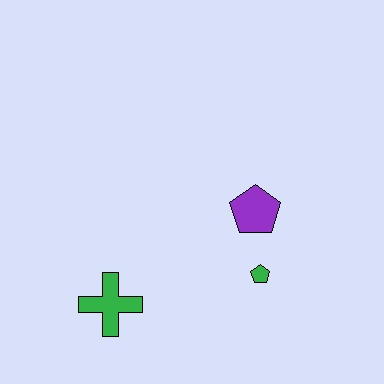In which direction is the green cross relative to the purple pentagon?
The green cross is to the left of the purple pentagon.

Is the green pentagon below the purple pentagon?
Yes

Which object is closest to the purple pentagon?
The green pentagon is closest to the purple pentagon.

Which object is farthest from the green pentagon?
The green cross is farthest from the green pentagon.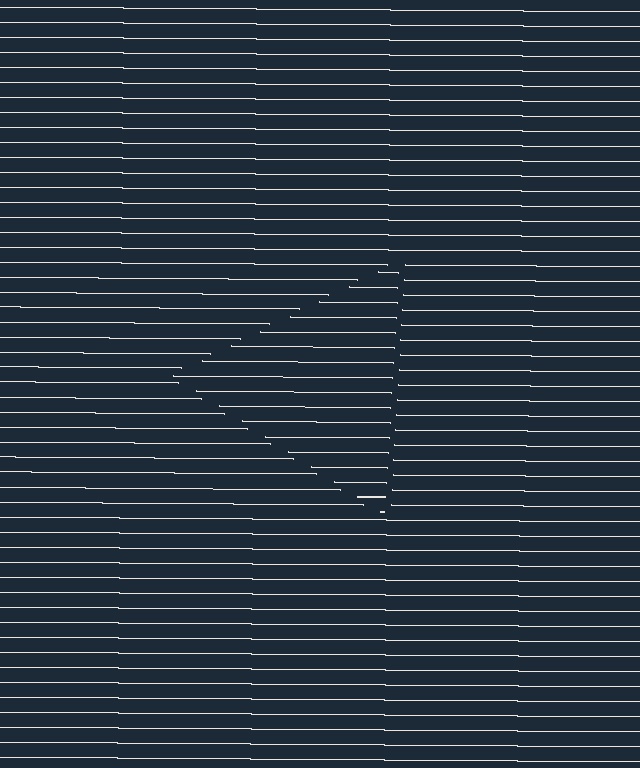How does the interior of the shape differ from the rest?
The interior of the shape contains the same grating, shifted by half a period — the contour is defined by the phase discontinuity where line-ends from the inner and outer gratings abut.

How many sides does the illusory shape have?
3 sides — the line-ends trace a triangle.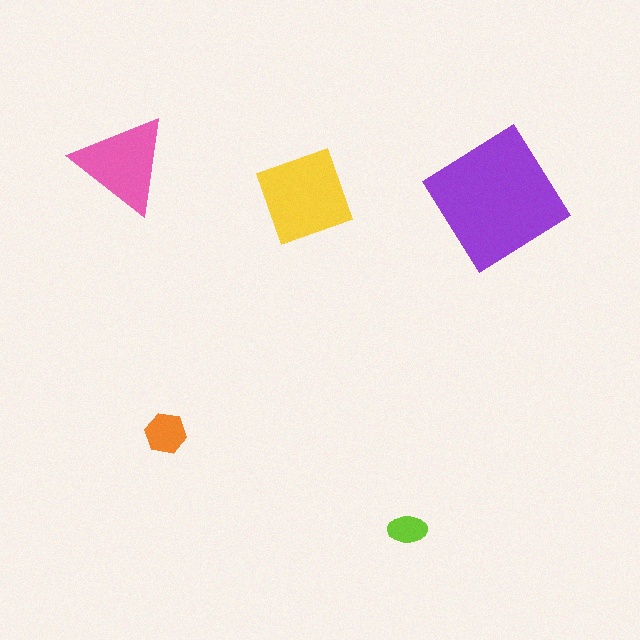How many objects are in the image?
There are 5 objects in the image.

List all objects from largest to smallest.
The purple diamond, the yellow diamond, the pink triangle, the orange hexagon, the lime ellipse.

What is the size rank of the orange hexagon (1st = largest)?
4th.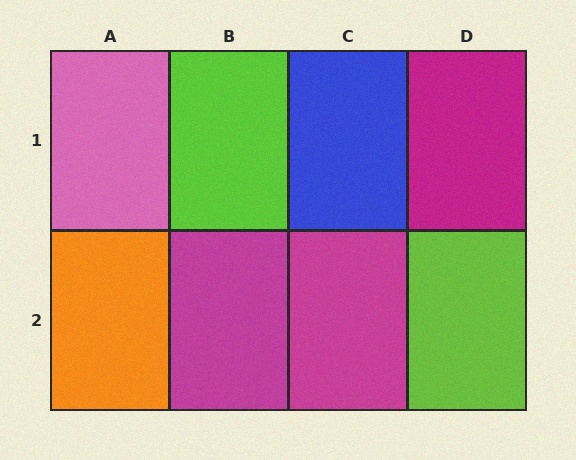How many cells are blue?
1 cell is blue.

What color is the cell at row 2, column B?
Magenta.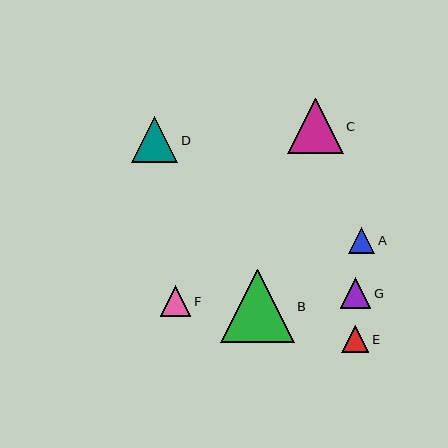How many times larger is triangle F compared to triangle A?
Triangle F is approximately 1.2 times the size of triangle A.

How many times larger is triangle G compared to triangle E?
Triangle G is approximately 1.1 times the size of triangle E.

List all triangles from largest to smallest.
From largest to smallest: B, C, D, G, F, E, A.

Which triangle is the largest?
Triangle B is the largest with a size of approximately 73 pixels.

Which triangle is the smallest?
Triangle A is the smallest with a size of approximately 26 pixels.